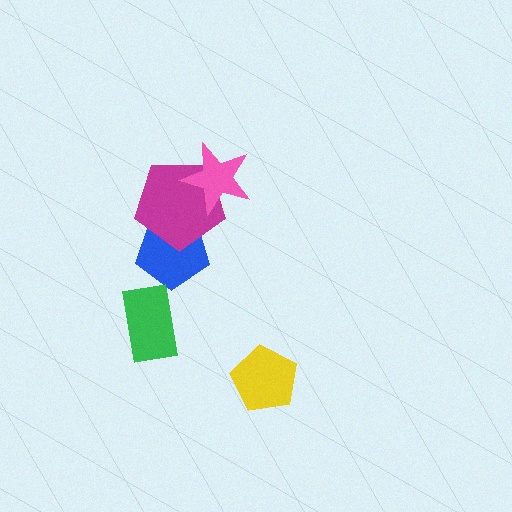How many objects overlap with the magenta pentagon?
2 objects overlap with the magenta pentagon.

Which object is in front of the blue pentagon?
The magenta pentagon is in front of the blue pentagon.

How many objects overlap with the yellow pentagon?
0 objects overlap with the yellow pentagon.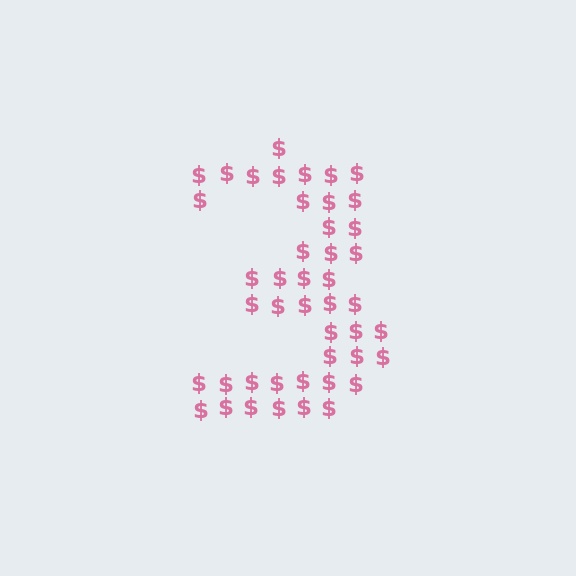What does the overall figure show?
The overall figure shows the digit 3.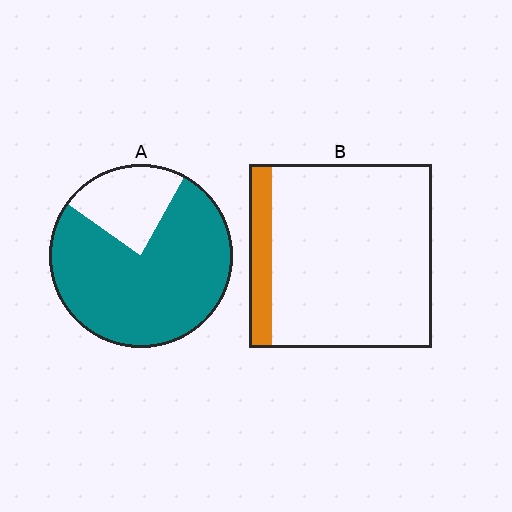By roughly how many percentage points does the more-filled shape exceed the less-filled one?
By roughly 65 percentage points (A over B).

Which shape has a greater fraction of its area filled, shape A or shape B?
Shape A.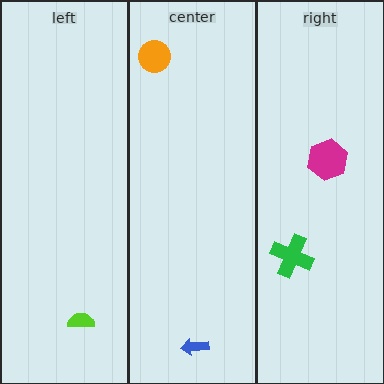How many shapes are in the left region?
1.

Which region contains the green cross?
The right region.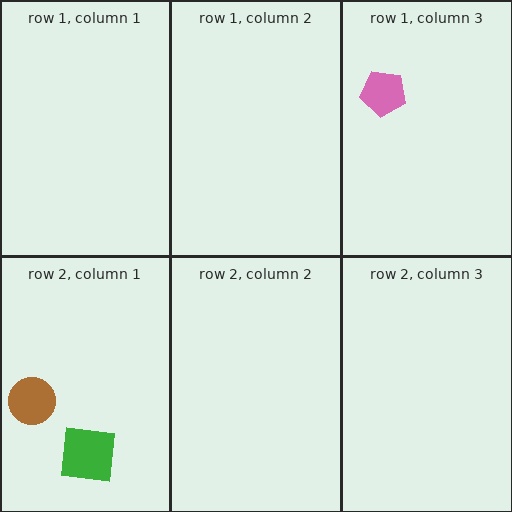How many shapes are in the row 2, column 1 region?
2.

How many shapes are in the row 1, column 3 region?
1.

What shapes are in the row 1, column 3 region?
The pink pentagon.